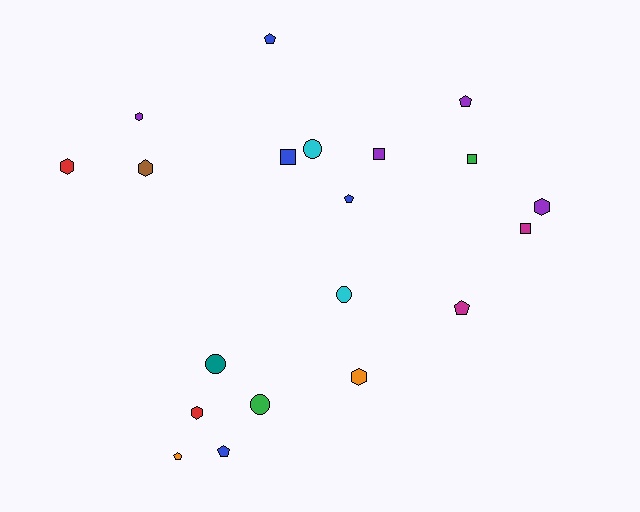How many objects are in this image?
There are 20 objects.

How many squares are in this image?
There are 4 squares.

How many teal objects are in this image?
There is 1 teal object.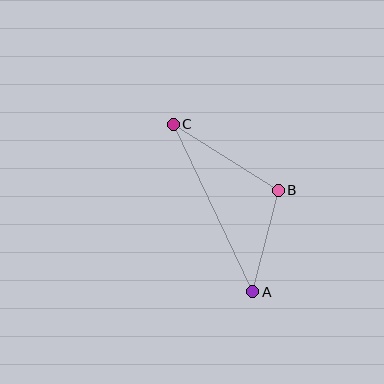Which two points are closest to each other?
Points A and B are closest to each other.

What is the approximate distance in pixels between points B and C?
The distance between B and C is approximately 124 pixels.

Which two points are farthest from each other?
Points A and C are farthest from each other.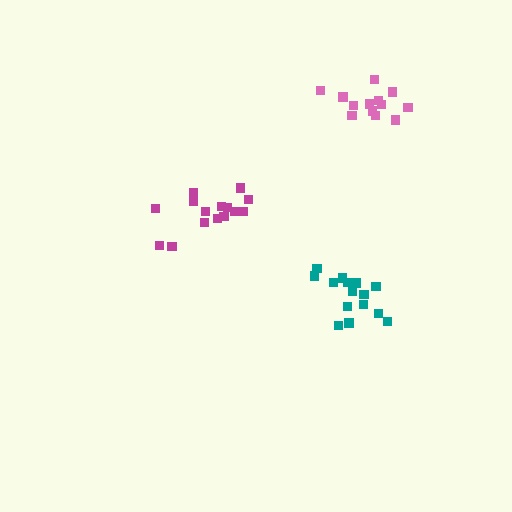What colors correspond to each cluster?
The clusters are colored: pink, magenta, teal.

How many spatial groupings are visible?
There are 3 spatial groupings.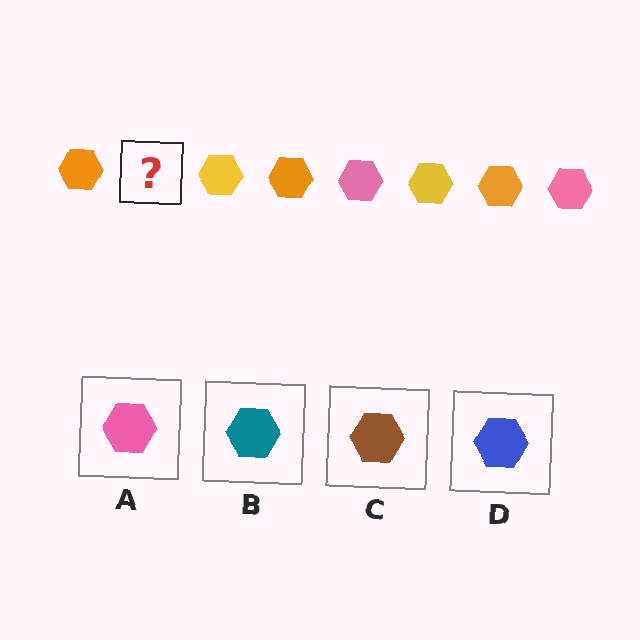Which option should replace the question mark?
Option A.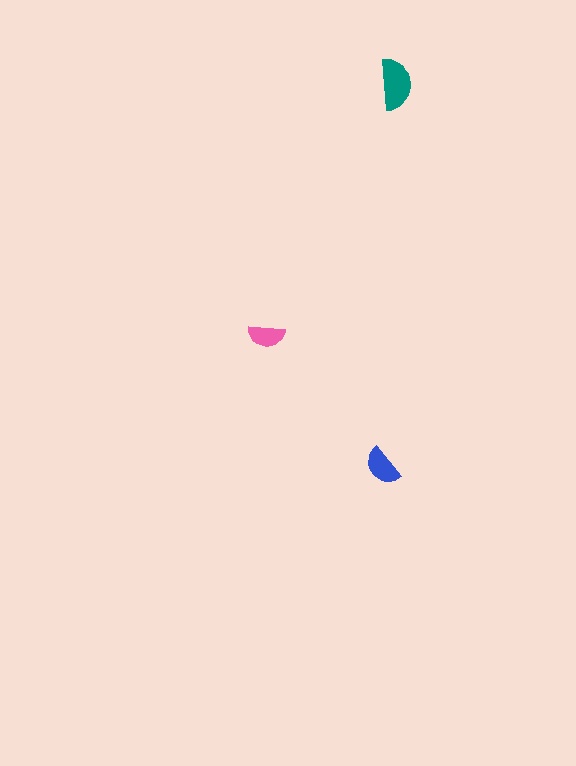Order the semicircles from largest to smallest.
the teal one, the blue one, the pink one.